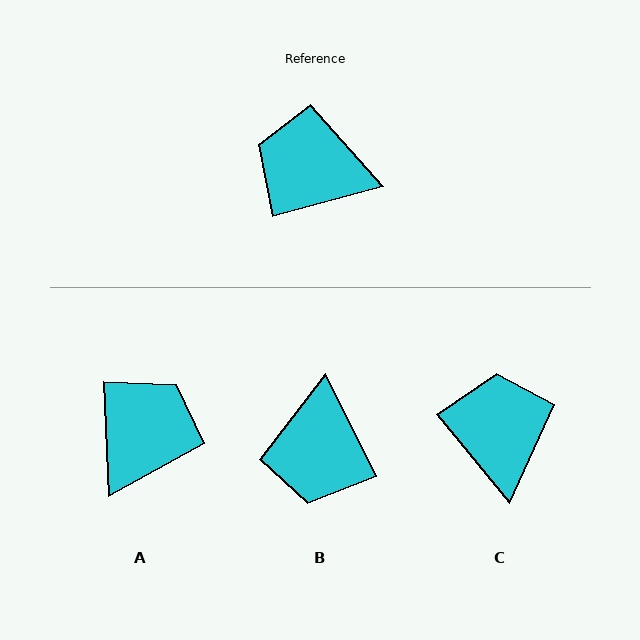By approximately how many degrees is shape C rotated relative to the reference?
Approximately 66 degrees clockwise.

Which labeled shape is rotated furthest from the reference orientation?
A, about 102 degrees away.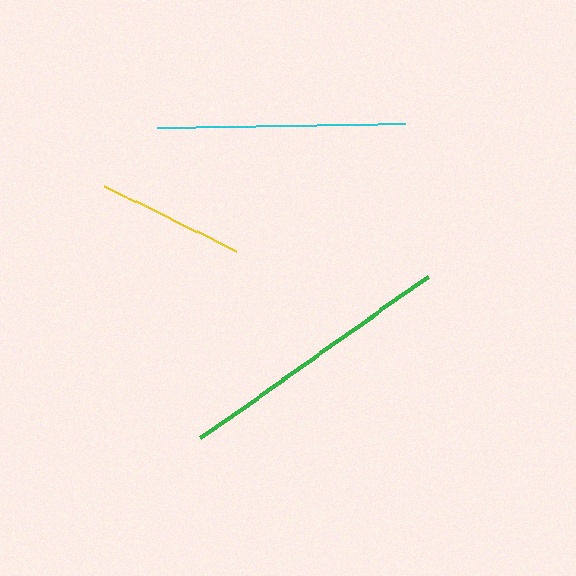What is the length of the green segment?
The green segment is approximately 279 pixels long.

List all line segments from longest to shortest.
From longest to shortest: green, cyan, yellow.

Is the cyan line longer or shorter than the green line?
The green line is longer than the cyan line.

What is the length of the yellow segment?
The yellow segment is approximately 148 pixels long.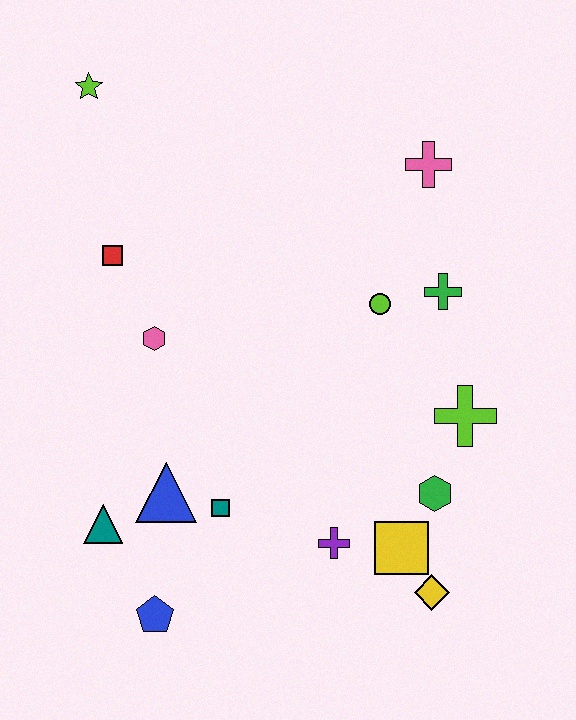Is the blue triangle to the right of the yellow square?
No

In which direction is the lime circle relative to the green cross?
The lime circle is to the left of the green cross.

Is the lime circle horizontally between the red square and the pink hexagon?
No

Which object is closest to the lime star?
The red square is closest to the lime star.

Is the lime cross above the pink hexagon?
No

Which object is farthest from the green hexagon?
The lime star is farthest from the green hexagon.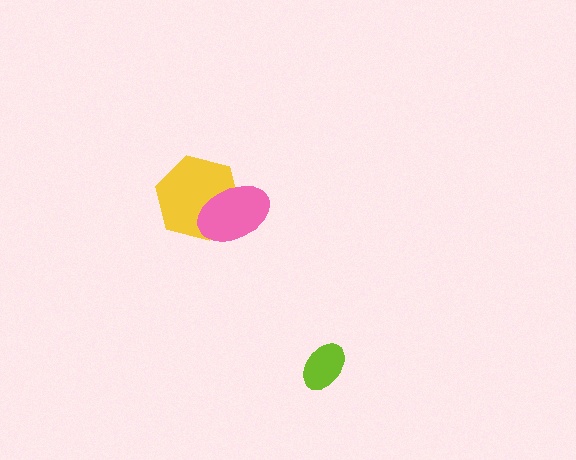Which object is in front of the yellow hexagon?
The pink ellipse is in front of the yellow hexagon.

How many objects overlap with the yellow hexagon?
1 object overlaps with the yellow hexagon.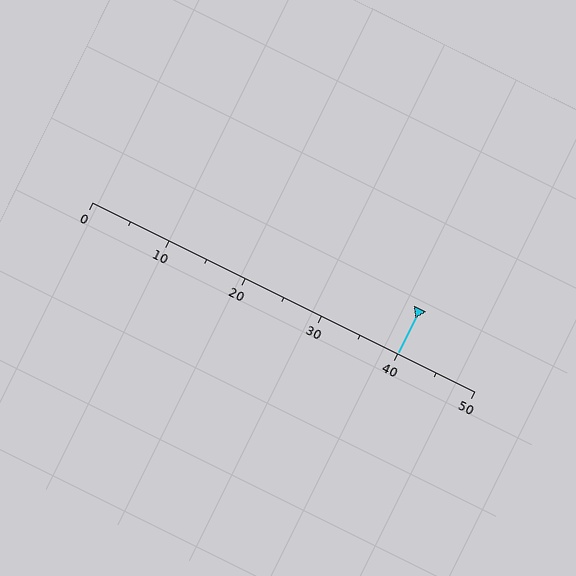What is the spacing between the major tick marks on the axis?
The major ticks are spaced 10 apart.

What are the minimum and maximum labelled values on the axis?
The axis runs from 0 to 50.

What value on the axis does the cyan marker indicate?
The marker indicates approximately 40.